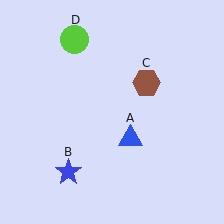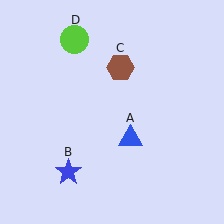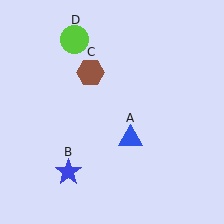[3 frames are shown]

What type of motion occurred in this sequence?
The brown hexagon (object C) rotated counterclockwise around the center of the scene.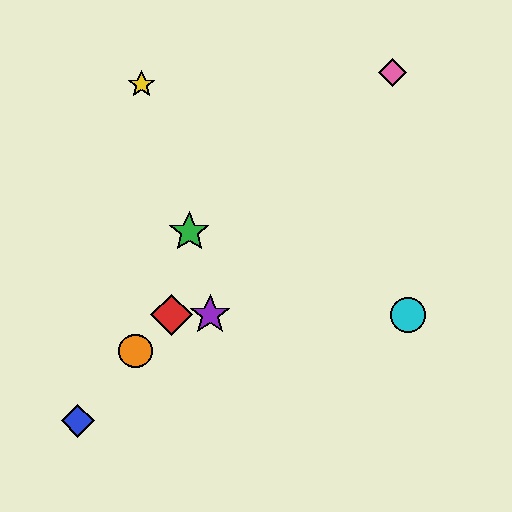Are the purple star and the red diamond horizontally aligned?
Yes, both are at y≈315.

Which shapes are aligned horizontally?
The red diamond, the purple star, the cyan circle are aligned horizontally.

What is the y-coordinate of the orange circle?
The orange circle is at y≈351.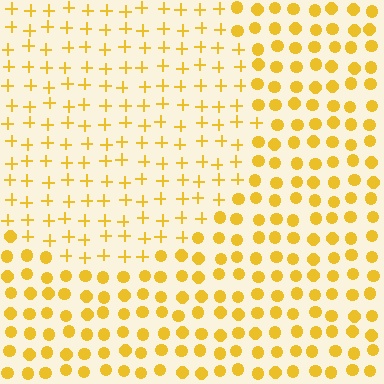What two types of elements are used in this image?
The image uses plus signs inside the circle region and circles outside it.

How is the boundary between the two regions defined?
The boundary is defined by a change in element shape: plus signs inside vs. circles outside. All elements share the same color and spacing.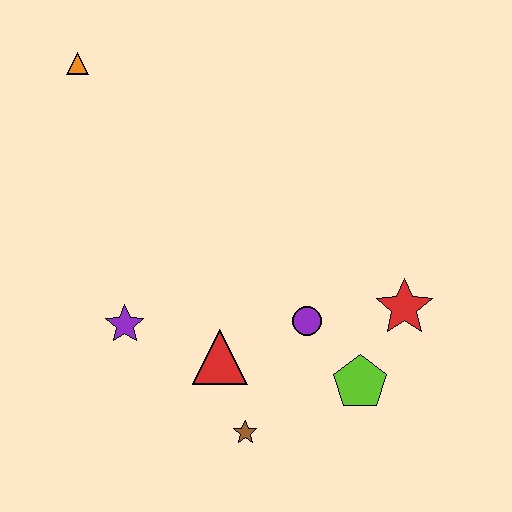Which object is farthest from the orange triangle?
The lime pentagon is farthest from the orange triangle.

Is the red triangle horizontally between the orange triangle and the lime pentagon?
Yes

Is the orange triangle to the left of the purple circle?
Yes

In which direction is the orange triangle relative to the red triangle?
The orange triangle is above the red triangle.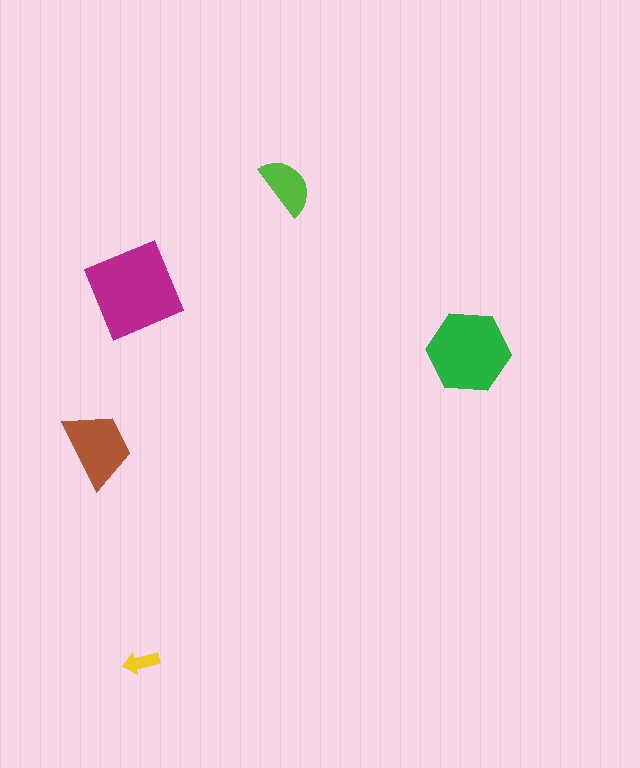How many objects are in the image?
There are 5 objects in the image.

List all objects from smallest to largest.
The yellow arrow, the lime semicircle, the brown trapezoid, the green hexagon, the magenta square.